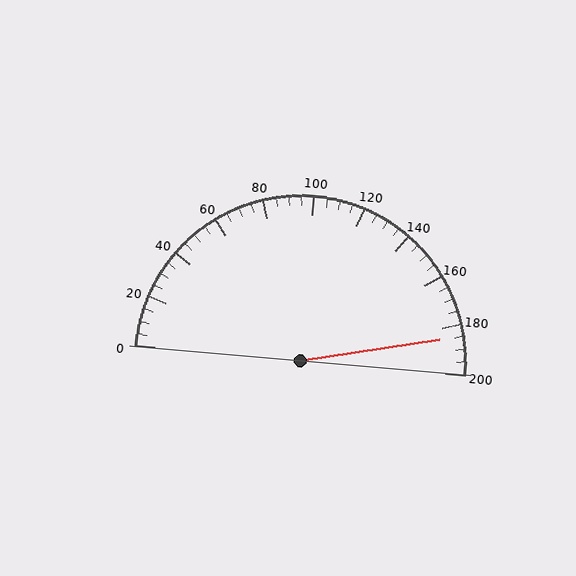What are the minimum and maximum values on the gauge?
The gauge ranges from 0 to 200.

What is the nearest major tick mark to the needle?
The nearest major tick mark is 180.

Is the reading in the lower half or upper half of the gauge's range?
The reading is in the upper half of the range (0 to 200).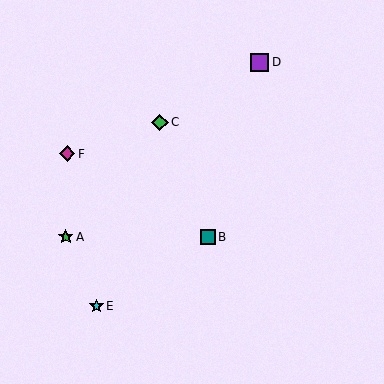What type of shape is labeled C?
Shape C is a green diamond.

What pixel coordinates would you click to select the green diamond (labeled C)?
Click at (160, 122) to select the green diamond C.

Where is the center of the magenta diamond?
The center of the magenta diamond is at (67, 154).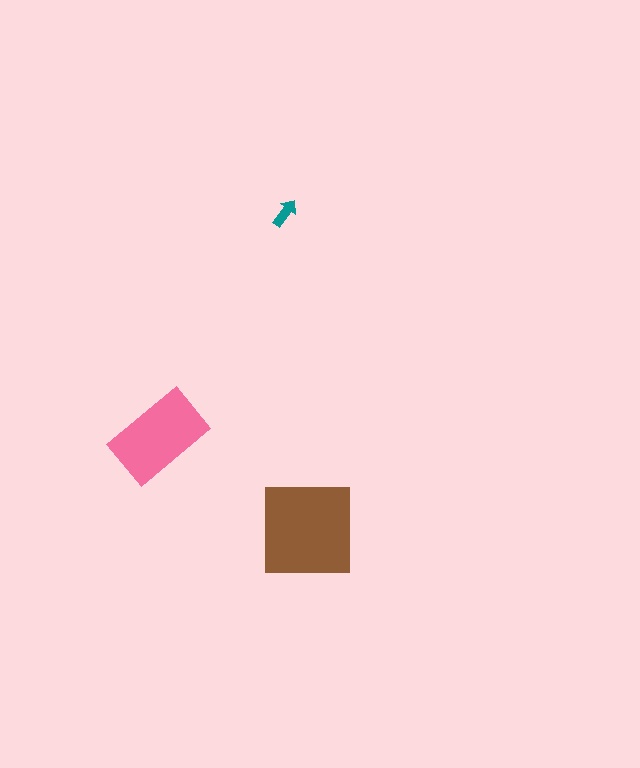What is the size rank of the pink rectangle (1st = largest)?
2nd.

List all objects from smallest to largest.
The teal arrow, the pink rectangle, the brown square.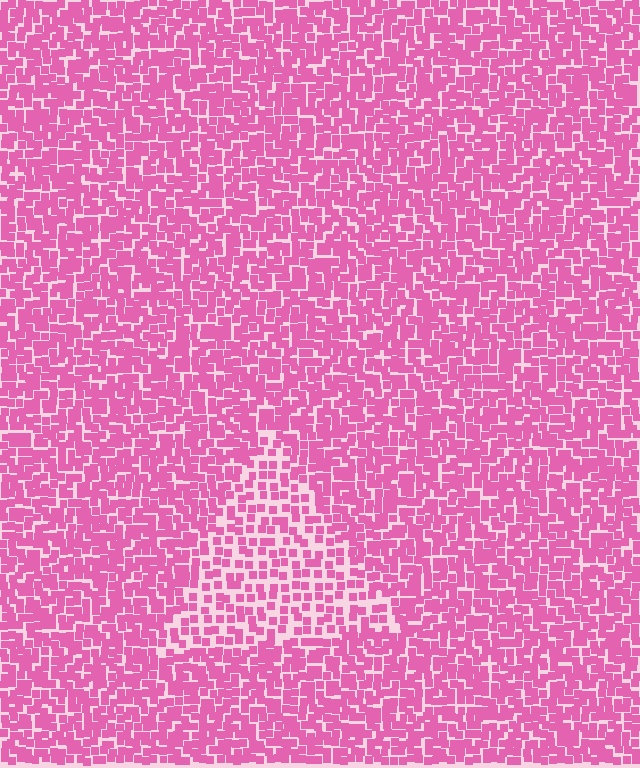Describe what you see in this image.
The image contains small pink elements arranged at two different densities. A triangle-shaped region is visible where the elements are less densely packed than the surrounding area.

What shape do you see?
I see a triangle.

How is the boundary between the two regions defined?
The boundary is defined by a change in element density (approximately 1.8x ratio). All elements are the same color, size, and shape.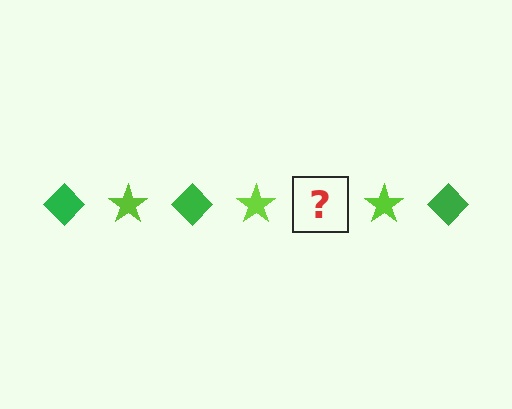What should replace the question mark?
The question mark should be replaced with a green diamond.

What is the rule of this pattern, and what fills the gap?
The rule is that the pattern alternates between green diamond and lime star. The gap should be filled with a green diamond.